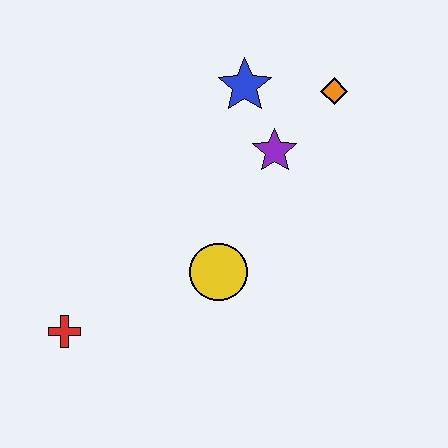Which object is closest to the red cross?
The yellow circle is closest to the red cross.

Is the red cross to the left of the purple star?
Yes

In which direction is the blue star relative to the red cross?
The blue star is above the red cross.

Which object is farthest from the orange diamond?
The red cross is farthest from the orange diamond.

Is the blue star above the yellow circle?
Yes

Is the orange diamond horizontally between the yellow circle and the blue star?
No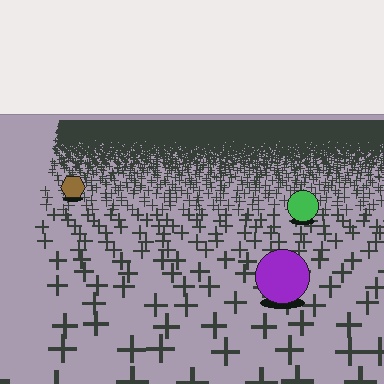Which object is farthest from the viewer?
The brown hexagon is farthest from the viewer. It appears smaller and the ground texture around it is denser.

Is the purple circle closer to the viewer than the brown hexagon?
Yes. The purple circle is closer — you can tell from the texture gradient: the ground texture is coarser near it.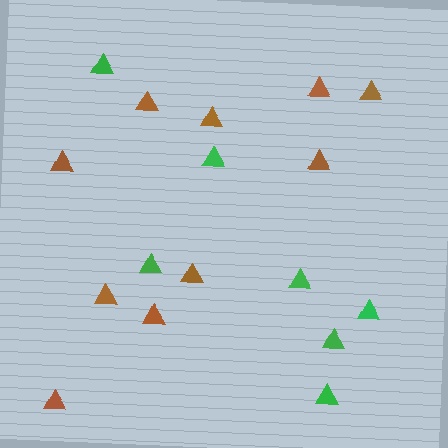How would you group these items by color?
There are 2 groups: one group of brown triangles (10) and one group of green triangles (7).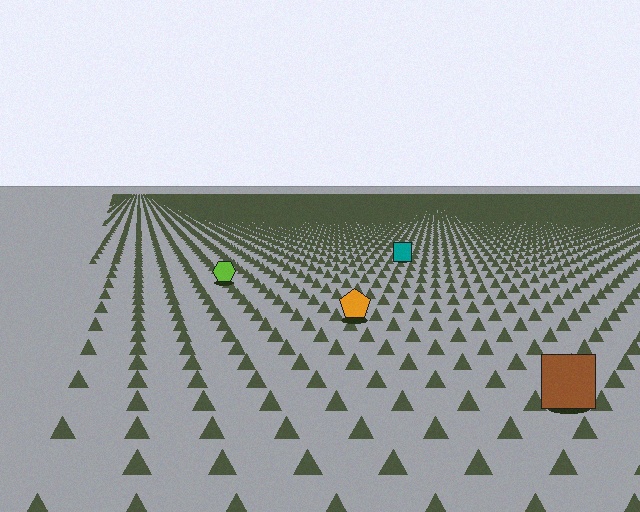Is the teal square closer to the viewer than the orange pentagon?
No. The orange pentagon is closer — you can tell from the texture gradient: the ground texture is coarser near it.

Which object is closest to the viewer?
The brown square is closest. The texture marks near it are larger and more spread out.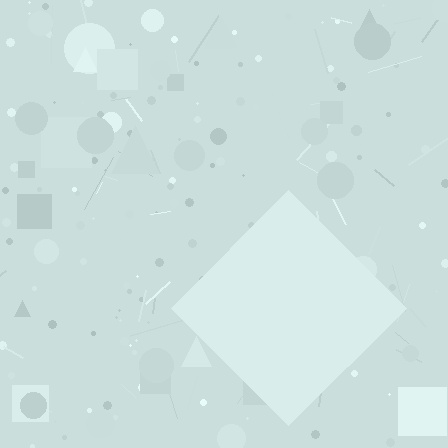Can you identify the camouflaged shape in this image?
The camouflaged shape is a diamond.